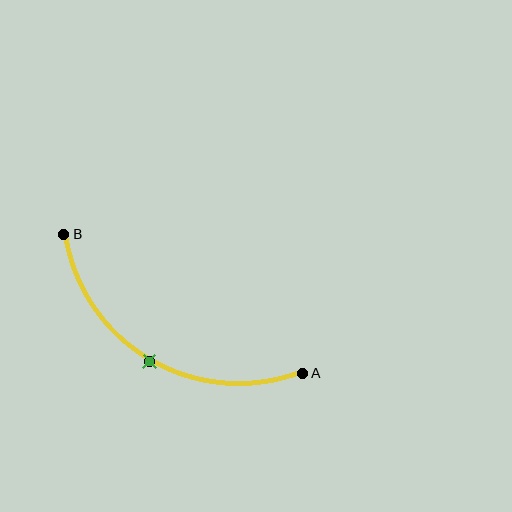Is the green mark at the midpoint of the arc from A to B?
Yes. The green mark lies on the arc at equal arc-length from both A and B — it is the arc midpoint.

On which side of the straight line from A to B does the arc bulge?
The arc bulges below the straight line connecting A and B.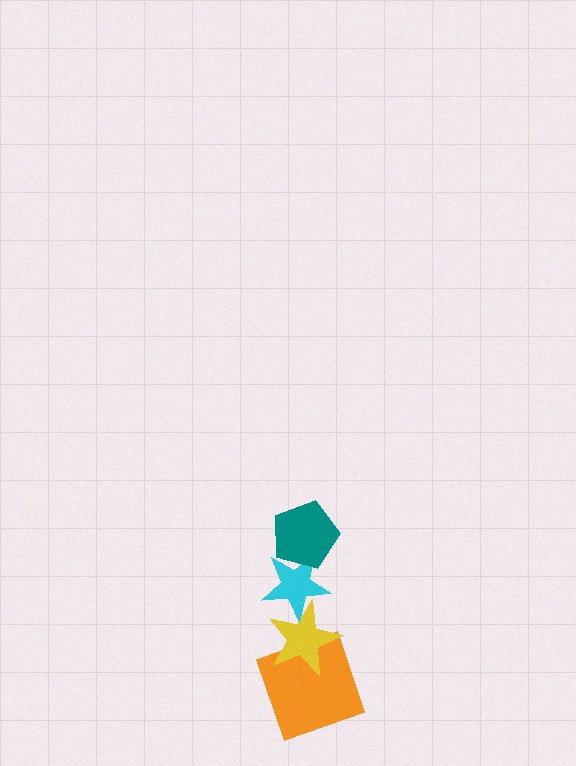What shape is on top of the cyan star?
The teal pentagon is on top of the cyan star.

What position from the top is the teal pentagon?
The teal pentagon is 1st from the top.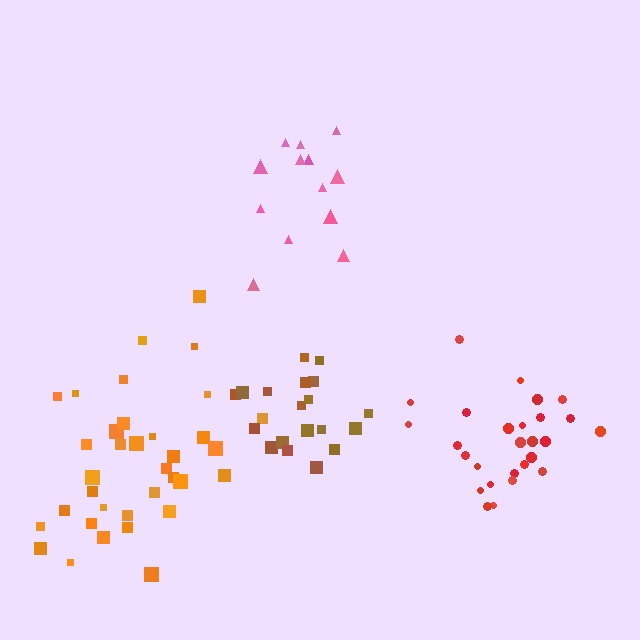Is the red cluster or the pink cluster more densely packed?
Red.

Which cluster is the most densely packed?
Brown.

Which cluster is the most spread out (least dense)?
Pink.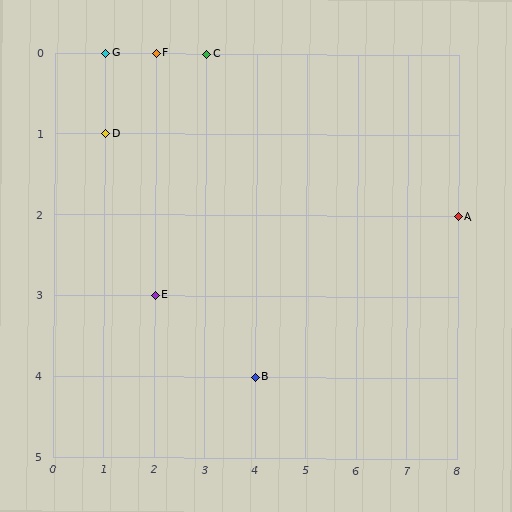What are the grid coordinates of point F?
Point F is at grid coordinates (2, 0).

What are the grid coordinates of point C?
Point C is at grid coordinates (3, 0).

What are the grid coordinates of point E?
Point E is at grid coordinates (2, 3).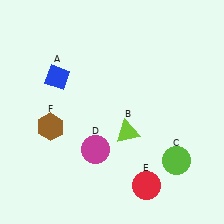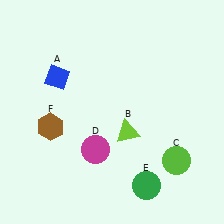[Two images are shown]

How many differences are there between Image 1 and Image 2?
There is 1 difference between the two images.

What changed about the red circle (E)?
In Image 1, E is red. In Image 2, it changed to green.